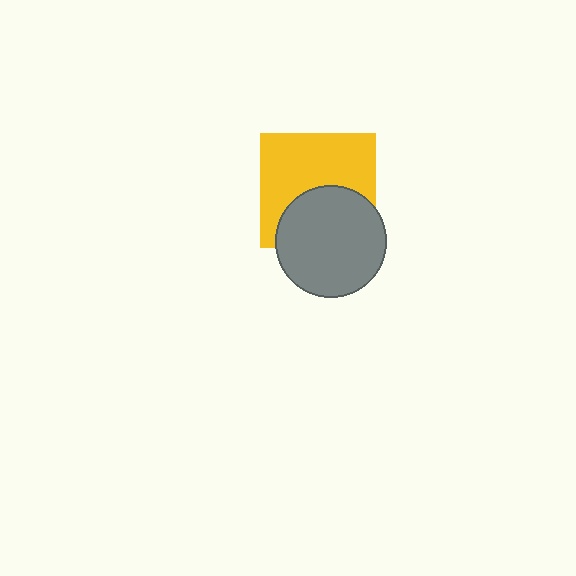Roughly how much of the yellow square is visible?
About half of it is visible (roughly 60%).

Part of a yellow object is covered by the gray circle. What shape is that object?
It is a square.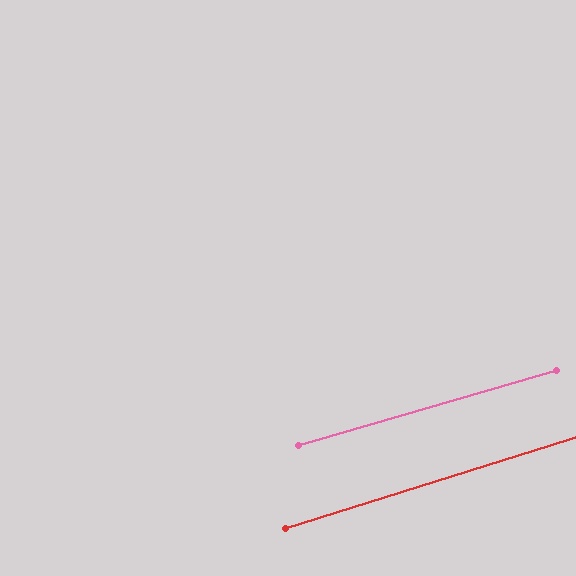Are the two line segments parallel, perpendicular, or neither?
Parallel — their directions differ by only 1.2°.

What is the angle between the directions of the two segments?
Approximately 1 degree.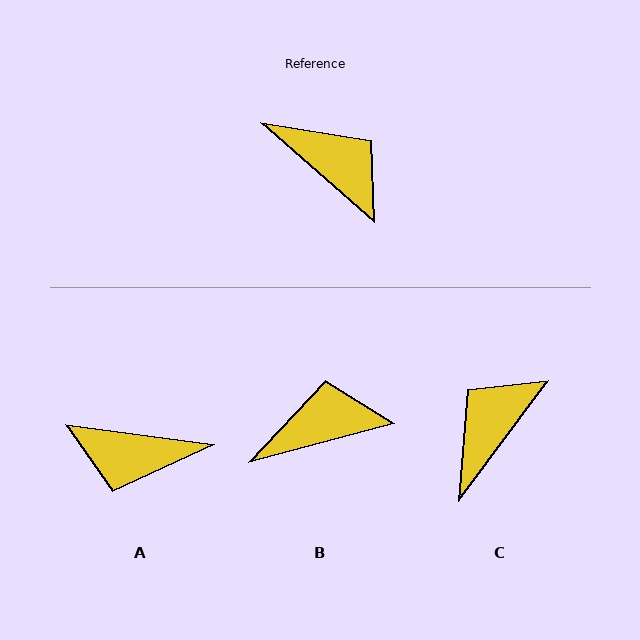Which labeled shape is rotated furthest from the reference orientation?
A, about 146 degrees away.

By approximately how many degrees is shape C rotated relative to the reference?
Approximately 94 degrees counter-clockwise.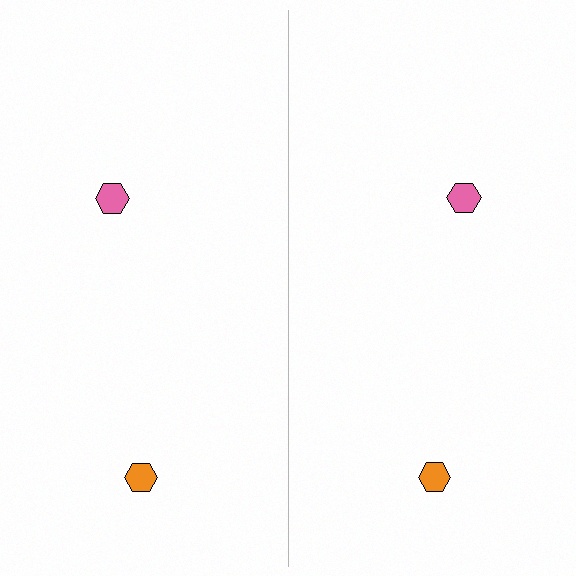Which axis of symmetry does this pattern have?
The pattern has a vertical axis of symmetry running through the center of the image.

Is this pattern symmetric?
Yes, this pattern has bilateral (reflection) symmetry.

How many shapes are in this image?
There are 4 shapes in this image.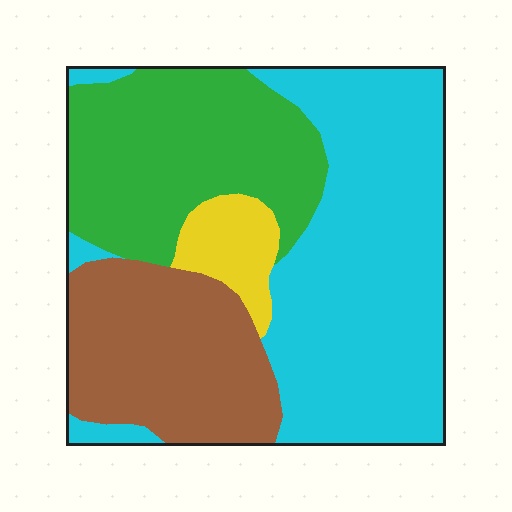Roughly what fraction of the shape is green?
Green covers around 25% of the shape.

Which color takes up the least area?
Yellow, at roughly 5%.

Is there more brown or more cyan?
Cyan.